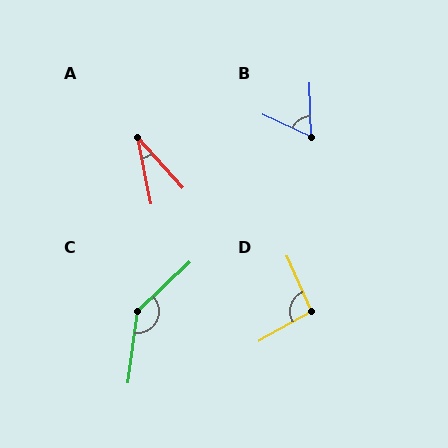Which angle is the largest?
C, at approximately 141 degrees.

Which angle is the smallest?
A, at approximately 31 degrees.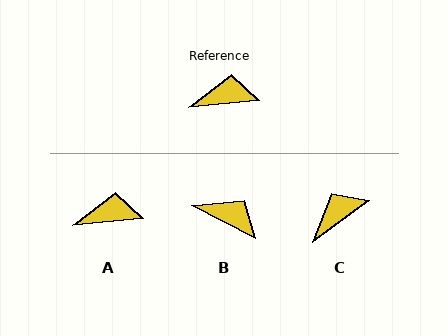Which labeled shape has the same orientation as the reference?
A.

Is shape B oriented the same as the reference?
No, it is off by about 32 degrees.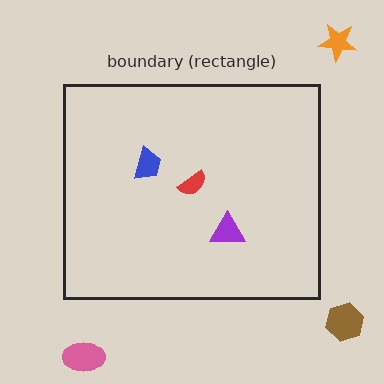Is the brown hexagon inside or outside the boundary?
Outside.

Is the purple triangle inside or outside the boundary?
Inside.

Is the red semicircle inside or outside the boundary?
Inside.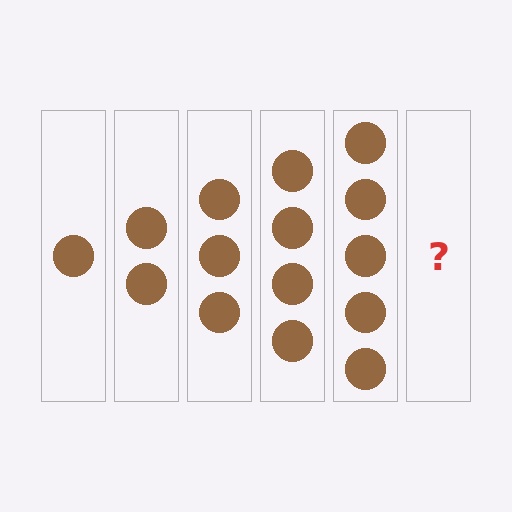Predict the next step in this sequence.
The next step is 6 circles.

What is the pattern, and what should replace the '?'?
The pattern is that each step adds one more circle. The '?' should be 6 circles.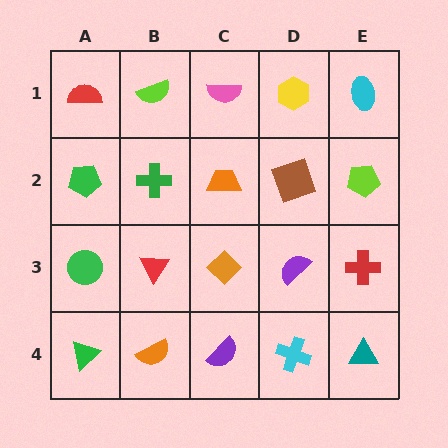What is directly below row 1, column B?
A green cross.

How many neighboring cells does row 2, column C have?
4.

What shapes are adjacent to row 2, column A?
A red semicircle (row 1, column A), a green circle (row 3, column A), a green cross (row 2, column B).